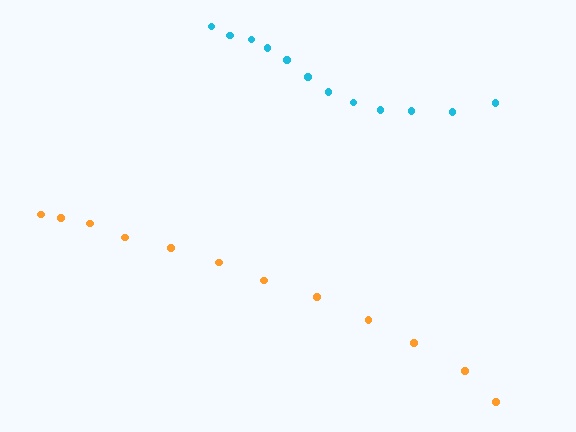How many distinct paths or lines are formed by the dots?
There are 2 distinct paths.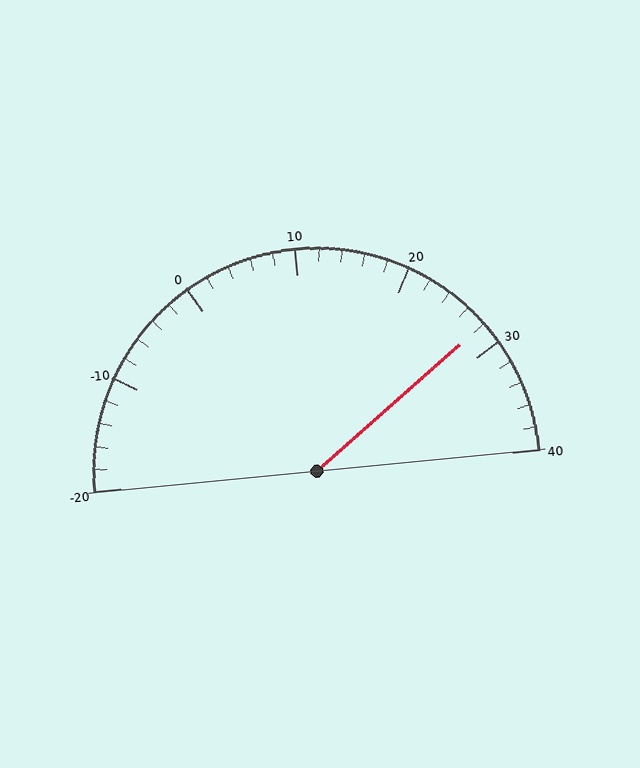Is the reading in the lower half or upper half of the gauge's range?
The reading is in the upper half of the range (-20 to 40).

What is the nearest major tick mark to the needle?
The nearest major tick mark is 30.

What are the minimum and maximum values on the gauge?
The gauge ranges from -20 to 40.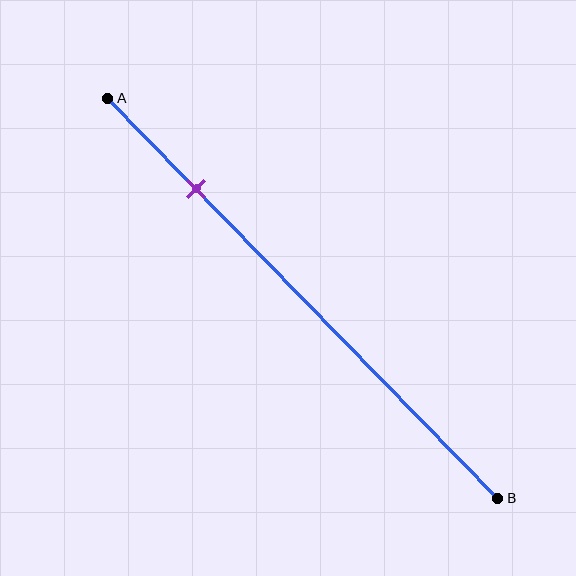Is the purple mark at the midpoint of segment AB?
No, the mark is at about 25% from A, not at the 50% midpoint.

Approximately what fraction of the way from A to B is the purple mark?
The purple mark is approximately 25% of the way from A to B.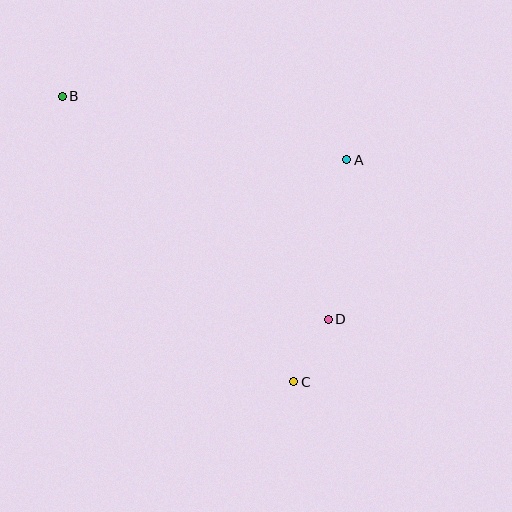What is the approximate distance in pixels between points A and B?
The distance between A and B is approximately 292 pixels.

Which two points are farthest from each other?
Points B and C are farthest from each other.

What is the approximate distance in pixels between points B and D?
The distance between B and D is approximately 347 pixels.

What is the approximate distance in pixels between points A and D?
The distance between A and D is approximately 161 pixels.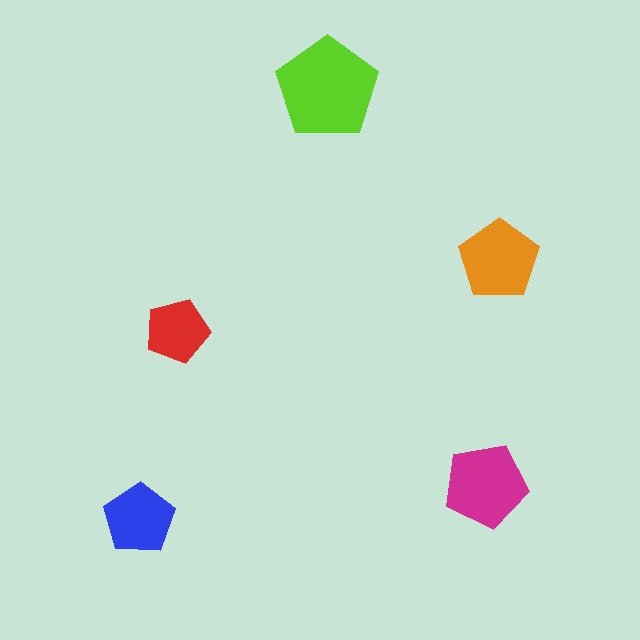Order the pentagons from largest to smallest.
the lime one, the magenta one, the orange one, the blue one, the red one.